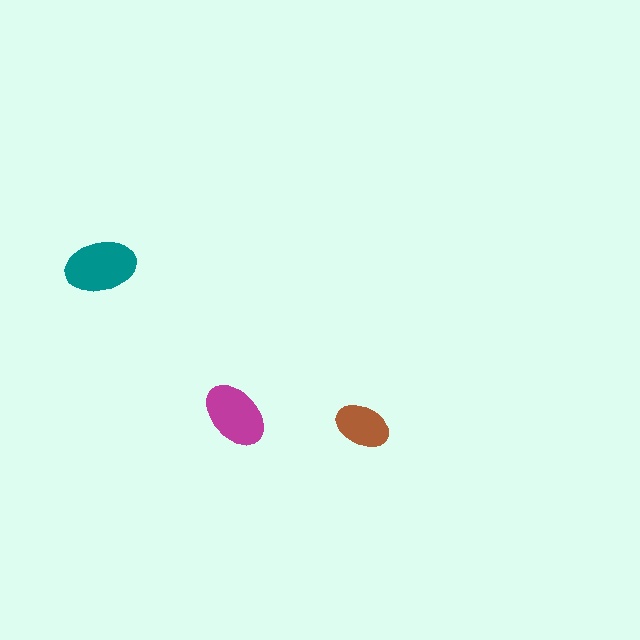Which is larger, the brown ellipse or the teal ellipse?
The teal one.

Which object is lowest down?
The brown ellipse is bottommost.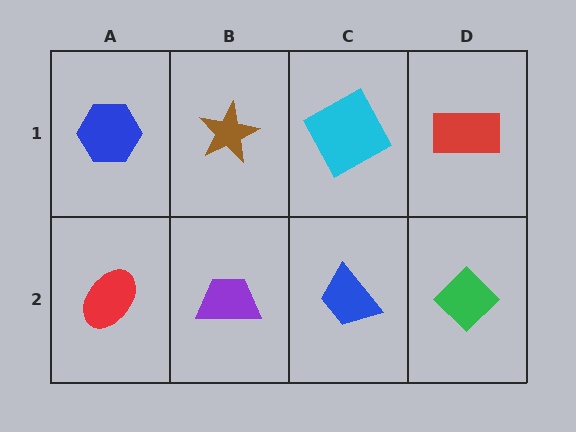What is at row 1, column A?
A blue hexagon.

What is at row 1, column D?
A red rectangle.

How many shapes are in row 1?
4 shapes.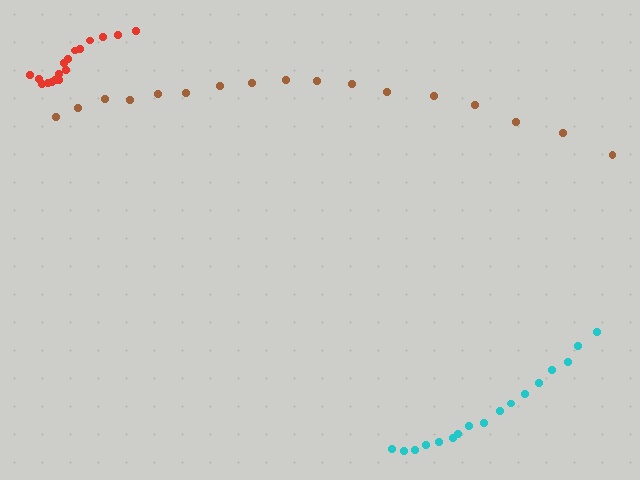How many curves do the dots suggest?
There are 3 distinct paths.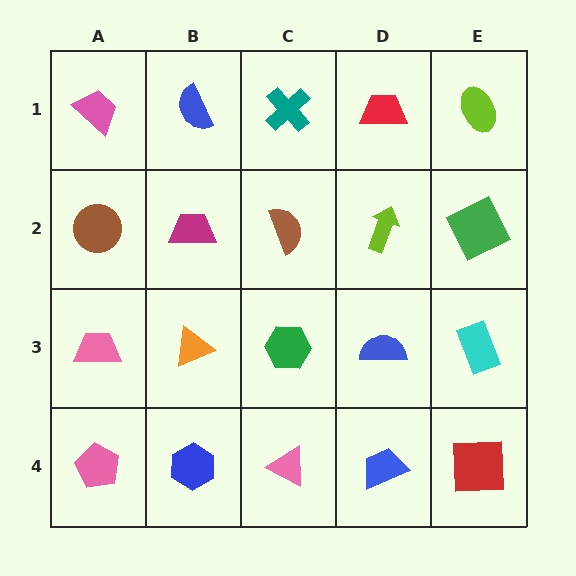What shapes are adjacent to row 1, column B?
A magenta trapezoid (row 2, column B), a pink trapezoid (row 1, column A), a teal cross (row 1, column C).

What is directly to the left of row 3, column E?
A blue semicircle.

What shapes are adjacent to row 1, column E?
A green square (row 2, column E), a red trapezoid (row 1, column D).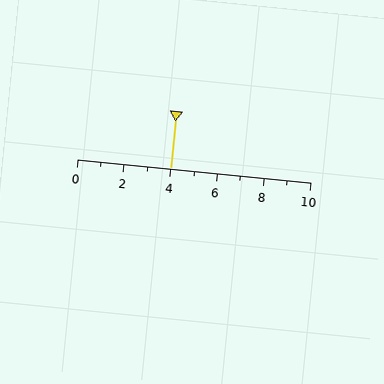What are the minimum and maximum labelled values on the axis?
The axis runs from 0 to 10.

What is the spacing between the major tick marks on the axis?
The major ticks are spaced 2 apart.